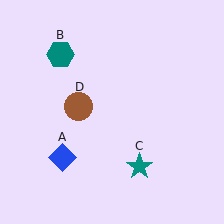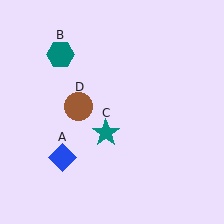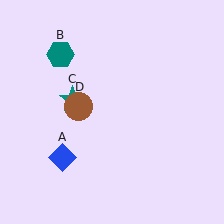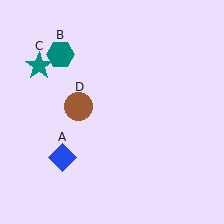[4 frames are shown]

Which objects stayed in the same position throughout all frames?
Blue diamond (object A) and teal hexagon (object B) and brown circle (object D) remained stationary.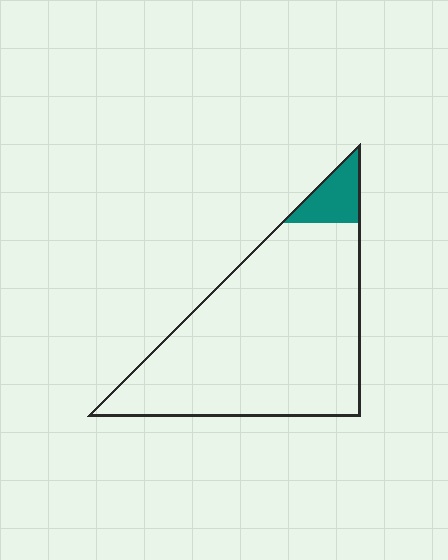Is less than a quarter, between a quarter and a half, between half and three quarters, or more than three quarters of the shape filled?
Less than a quarter.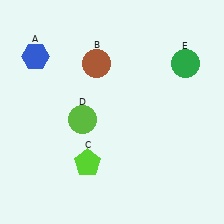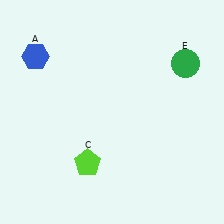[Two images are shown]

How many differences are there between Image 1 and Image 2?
There are 2 differences between the two images.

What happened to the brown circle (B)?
The brown circle (B) was removed in Image 2. It was in the top-left area of Image 1.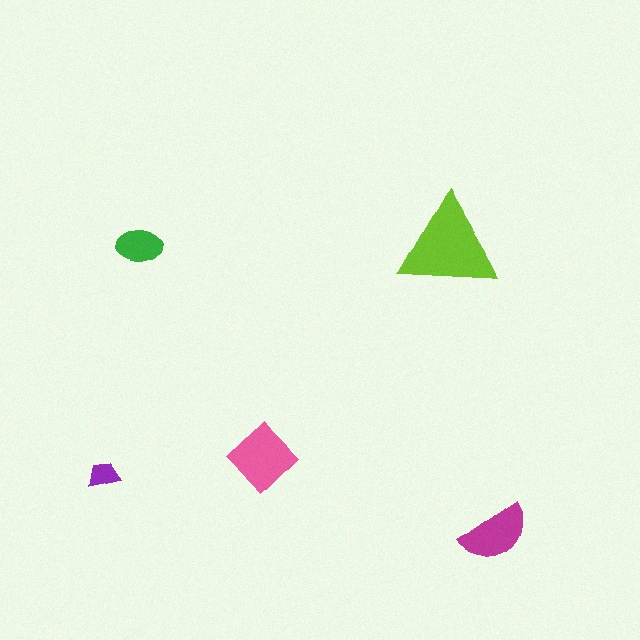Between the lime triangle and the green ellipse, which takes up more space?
The lime triangle.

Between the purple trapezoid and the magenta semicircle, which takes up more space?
The magenta semicircle.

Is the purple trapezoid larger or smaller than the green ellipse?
Smaller.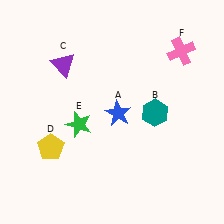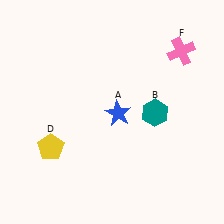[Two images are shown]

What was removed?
The purple triangle (C), the green star (E) were removed in Image 2.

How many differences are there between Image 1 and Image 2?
There are 2 differences between the two images.